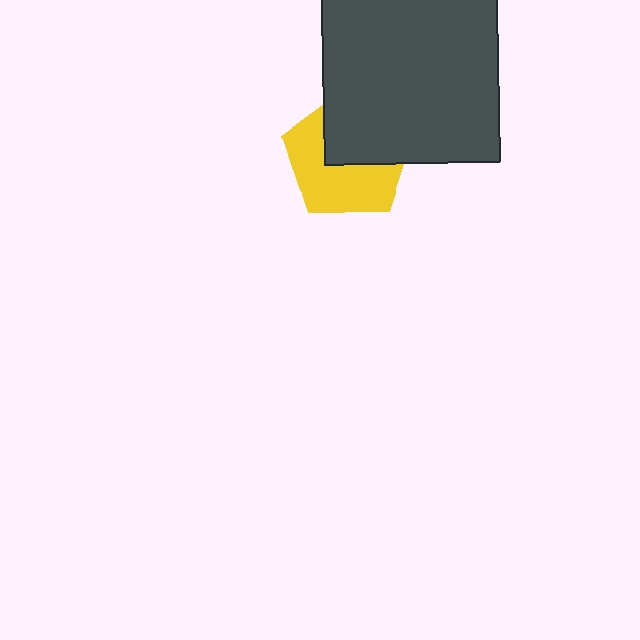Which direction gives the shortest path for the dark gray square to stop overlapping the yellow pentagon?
Moving toward the upper-right gives the shortest separation.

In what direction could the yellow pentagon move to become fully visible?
The yellow pentagon could move toward the lower-left. That would shift it out from behind the dark gray square entirely.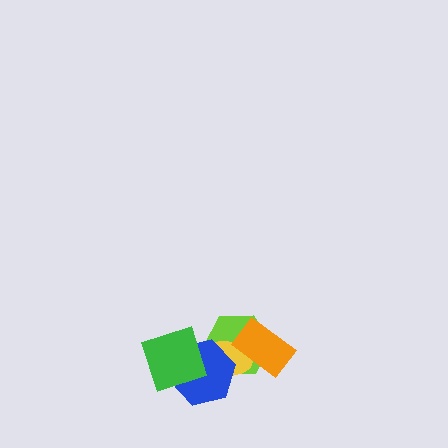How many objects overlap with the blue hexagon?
3 objects overlap with the blue hexagon.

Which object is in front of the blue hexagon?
The green diamond is in front of the blue hexagon.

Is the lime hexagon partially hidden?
Yes, it is partially covered by another shape.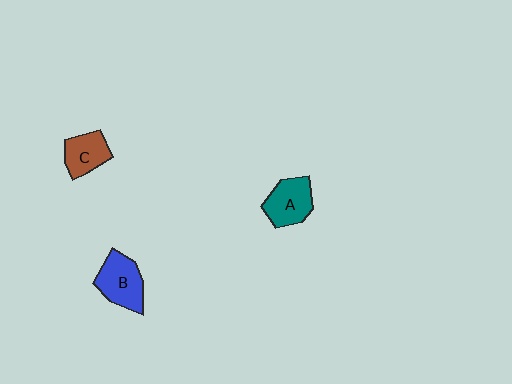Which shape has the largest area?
Shape B (blue).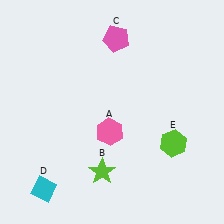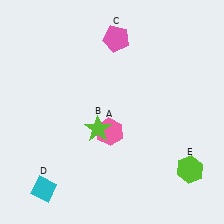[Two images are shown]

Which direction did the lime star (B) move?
The lime star (B) moved up.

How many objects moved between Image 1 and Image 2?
2 objects moved between the two images.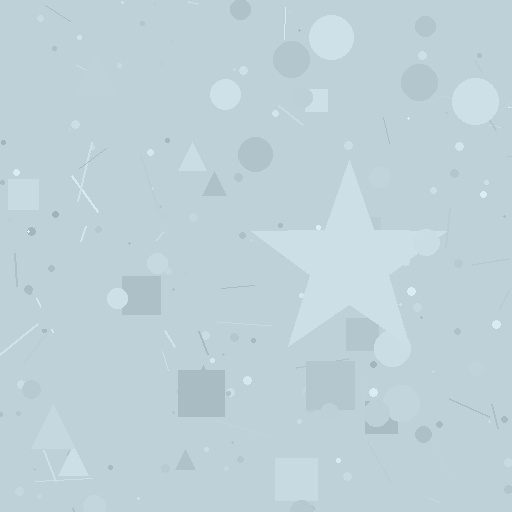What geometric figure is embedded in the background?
A star is embedded in the background.